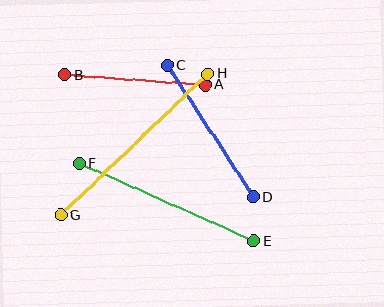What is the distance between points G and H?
The distance is approximately 204 pixels.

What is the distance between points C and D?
The distance is approximately 158 pixels.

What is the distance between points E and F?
The distance is approximately 191 pixels.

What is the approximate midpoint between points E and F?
The midpoint is at approximately (167, 202) pixels.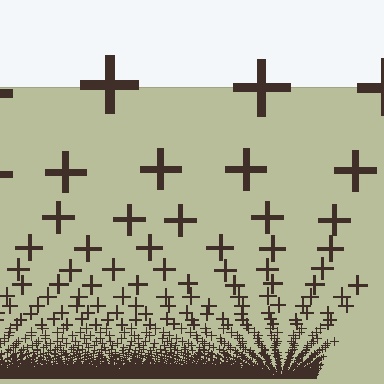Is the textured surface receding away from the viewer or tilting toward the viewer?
The surface appears to tilt toward the viewer. Texture elements get larger and sparser toward the top.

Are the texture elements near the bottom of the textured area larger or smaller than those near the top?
Smaller. The gradient is inverted — elements near the bottom are smaller and denser.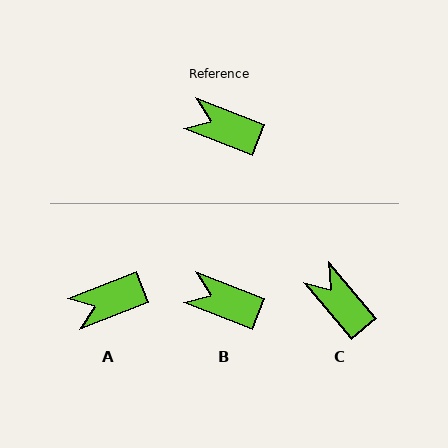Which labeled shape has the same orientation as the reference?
B.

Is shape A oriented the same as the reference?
No, it is off by about 43 degrees.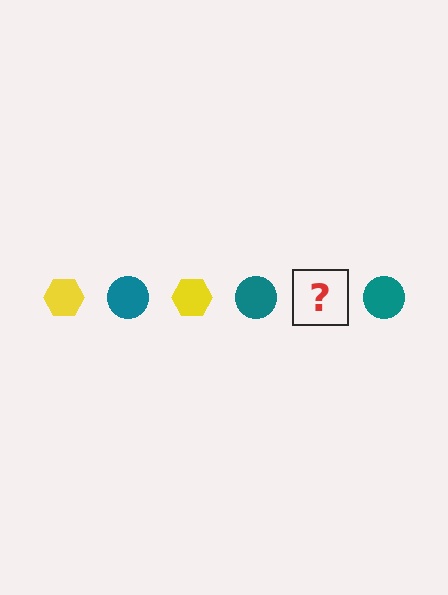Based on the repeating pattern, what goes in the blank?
The blank should be a yellow hexagon.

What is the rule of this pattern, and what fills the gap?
The rule is that the pattern alternates between yellow hexagon and teal circle. The gap should be filled with a yellow hexagon.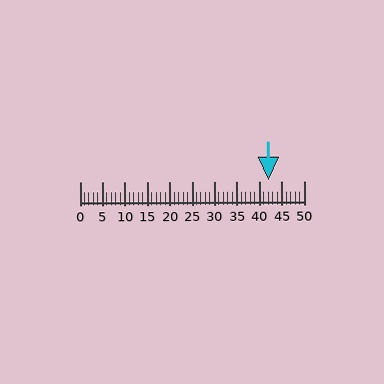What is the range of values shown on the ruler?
The ruler shows values from 0 to 50.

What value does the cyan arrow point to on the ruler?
The cyan arrow points to approximately 42.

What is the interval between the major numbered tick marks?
The major tick marks are spaced 5 units apart.